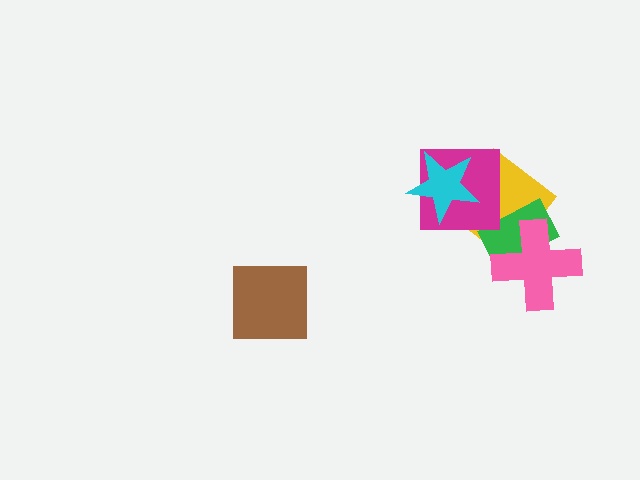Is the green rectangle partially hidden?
Yes, it is partially covered by another shape.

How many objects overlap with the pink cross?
2 objects overlap with the pink cross.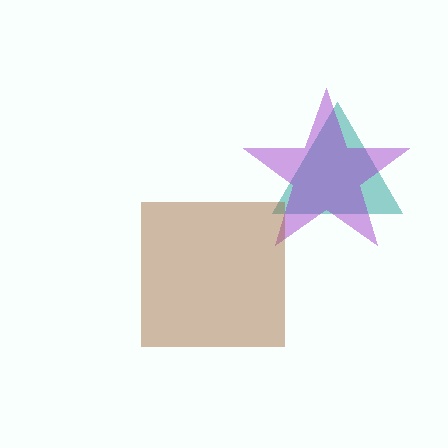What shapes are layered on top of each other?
The layered shapes are: a teal triangle, a purple star, a brown square.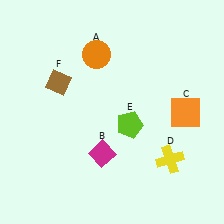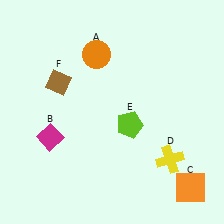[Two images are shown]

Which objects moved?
The objects that moved are: the magenta diamond (B), the orange square (C).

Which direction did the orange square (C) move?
The orange square (C) moved down.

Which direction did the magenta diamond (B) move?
The magenta diamond (B) moved left.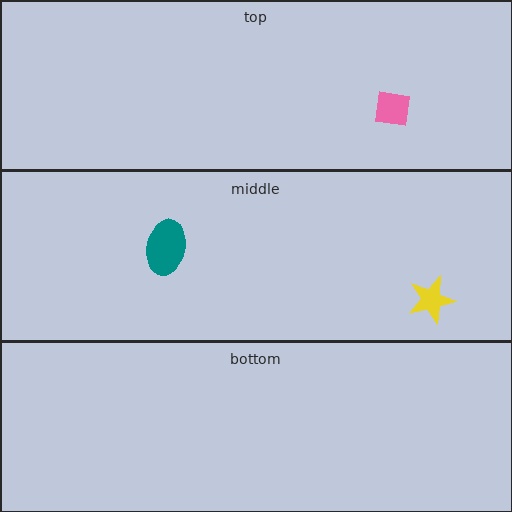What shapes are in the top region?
The pink square.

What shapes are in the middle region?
The yellow star, the teal ellipse.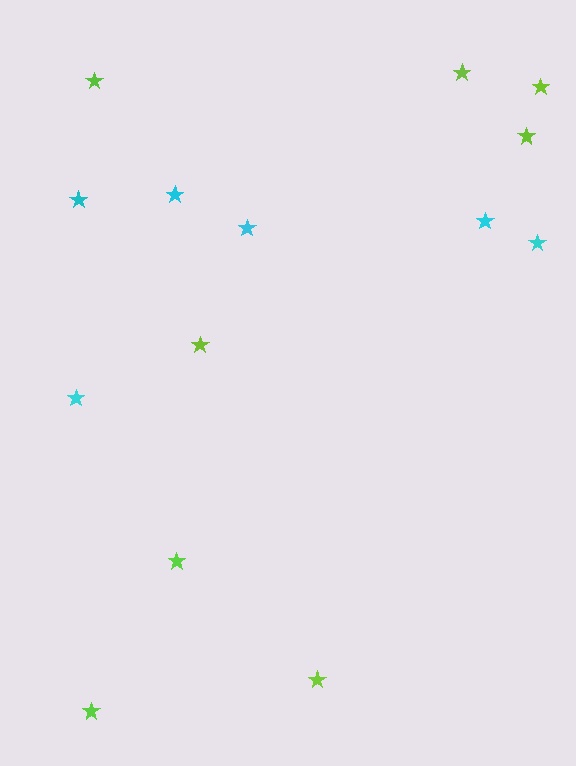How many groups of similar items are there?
There are 2 groups: one group of cyan stars (6) and one group of lime stars (8).